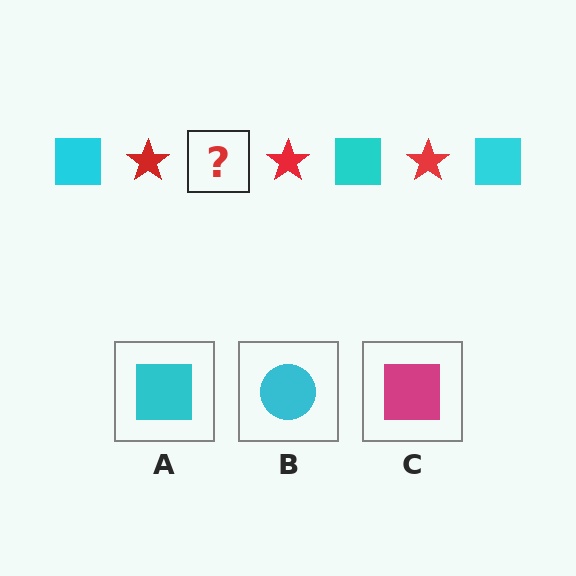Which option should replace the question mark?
Option A.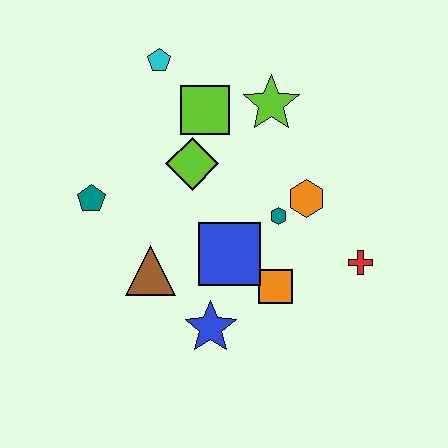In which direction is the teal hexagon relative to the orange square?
The teal hexagon is above the orange square.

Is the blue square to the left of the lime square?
No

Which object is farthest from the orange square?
The cyan pentagon is farthest from the orange square.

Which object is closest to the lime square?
The lime diamond is closest to the lime square.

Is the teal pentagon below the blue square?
No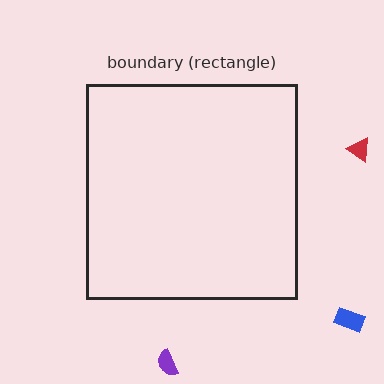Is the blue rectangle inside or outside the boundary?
Outside.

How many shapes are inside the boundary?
0 inside, 3 outside.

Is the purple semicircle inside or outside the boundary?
Outside.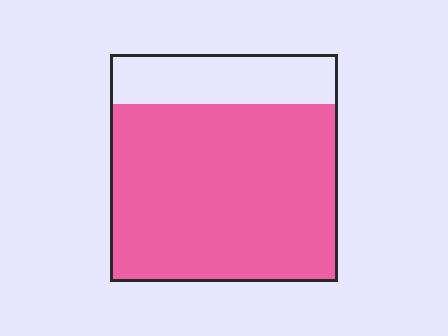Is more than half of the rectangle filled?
Yes.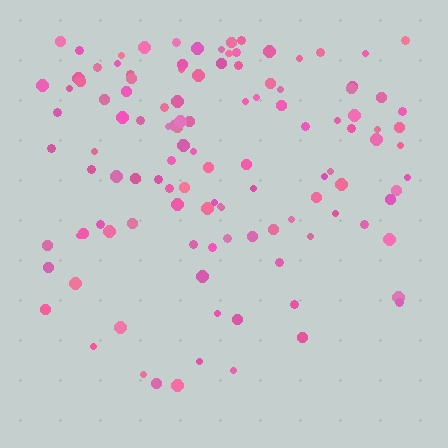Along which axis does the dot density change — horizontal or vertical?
Vertical.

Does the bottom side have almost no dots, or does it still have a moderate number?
Still a moderate number, just noticeably fewer than the top.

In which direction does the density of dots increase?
From bottom to top, with the top side densest.